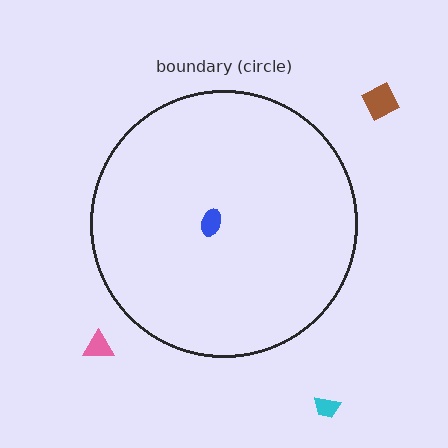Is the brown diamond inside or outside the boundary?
Outside.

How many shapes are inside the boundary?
1 inside, 3 outside.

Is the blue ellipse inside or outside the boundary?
Inside.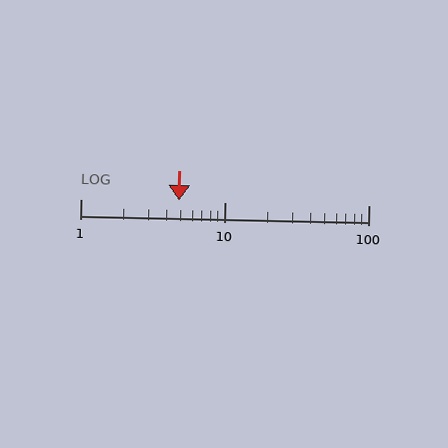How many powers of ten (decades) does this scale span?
The scale spans 2 decades, from 1 to 100.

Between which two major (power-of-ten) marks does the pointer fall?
The pointer is between 1 and 10.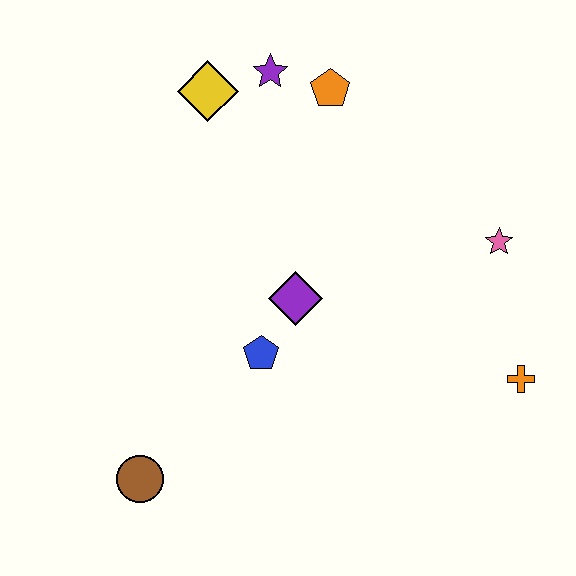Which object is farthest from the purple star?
The brown circle is farthest from the purple star.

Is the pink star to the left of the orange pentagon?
No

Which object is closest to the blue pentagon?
The purple diamond is closest to the blue pentagon.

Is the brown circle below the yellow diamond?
Yes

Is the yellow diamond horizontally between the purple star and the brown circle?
Yes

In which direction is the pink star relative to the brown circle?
The pink star is to the right of the brown circle.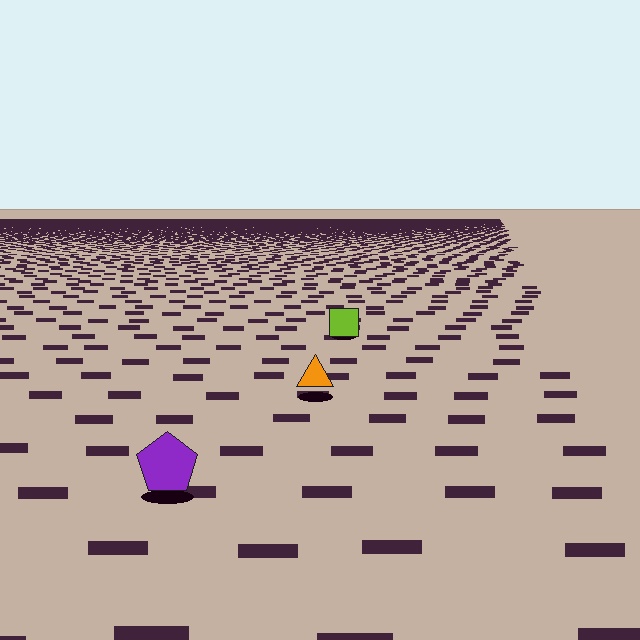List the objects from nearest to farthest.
From nearest to farthest: the purple pentagon, the orange triangle, the lime square.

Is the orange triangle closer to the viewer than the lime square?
Yes. The orange triangle is closer — you can tell from the texture gradient: the ground texture is coarser near it.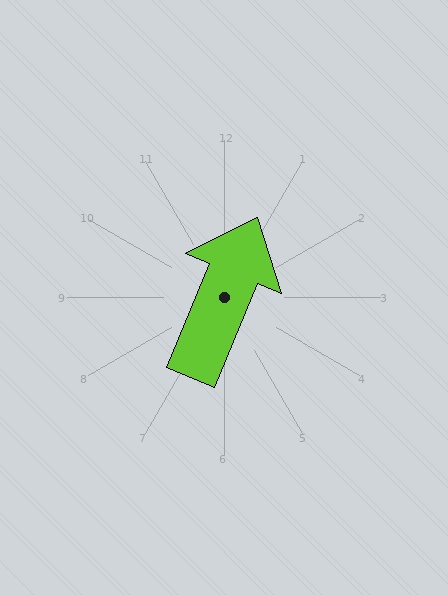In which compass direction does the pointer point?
North.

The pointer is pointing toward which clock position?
Roughly 1 o'clock.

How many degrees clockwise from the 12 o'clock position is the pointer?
Approximately 22 degrees.